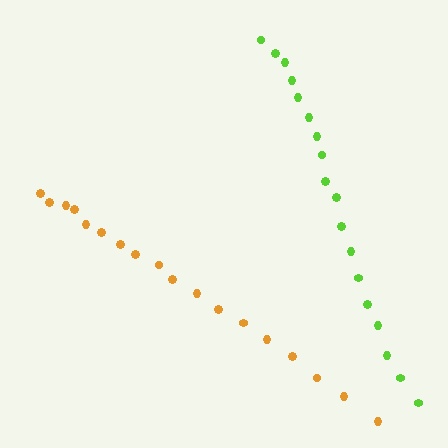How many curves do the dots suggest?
There are 2 distinct paths.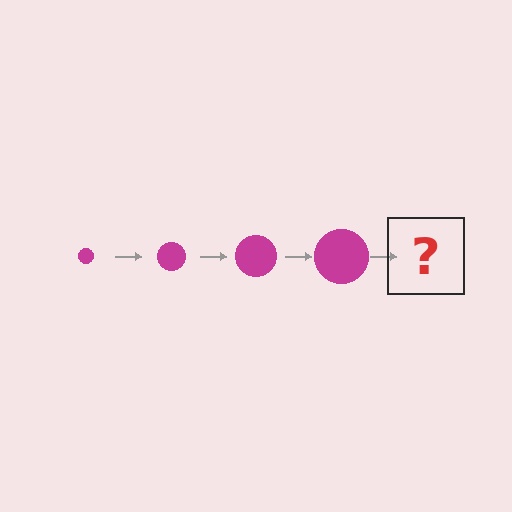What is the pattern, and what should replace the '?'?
The pattern is that the circle gets progressively larger each step. The '?' should be a magenta circle, larger than the previous one.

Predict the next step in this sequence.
The next step is a magenta circle, larger than the previous one.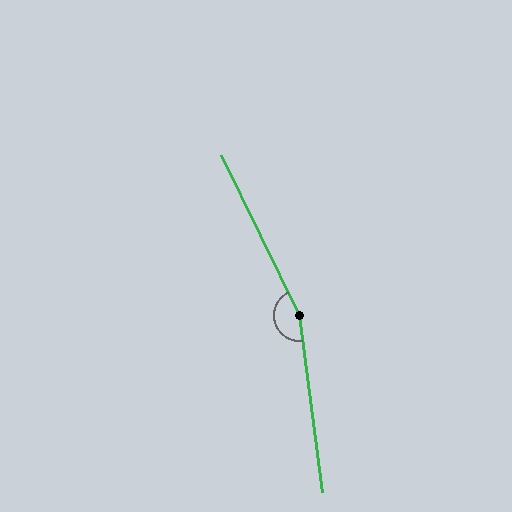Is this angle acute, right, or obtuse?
It is obtuse.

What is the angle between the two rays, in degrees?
Approximately 162 degrees.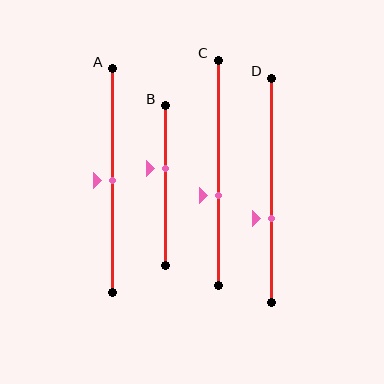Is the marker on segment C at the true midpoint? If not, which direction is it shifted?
No, the marker on segment C is shifted downward by about 10% of the segment length.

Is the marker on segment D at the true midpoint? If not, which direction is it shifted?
No, the marker on segment D is shifted downward by about 13% of the segment length.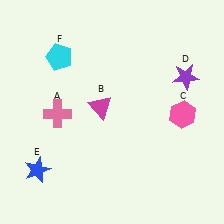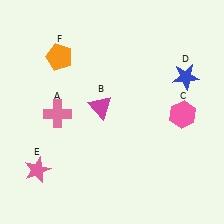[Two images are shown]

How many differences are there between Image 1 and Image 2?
There are 3 differences between the two images.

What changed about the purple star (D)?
In Image 1, D is purple. In Image 2, it changed to blue.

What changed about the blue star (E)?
In Image 1, E is blue. In Image 2, it changed to pink.